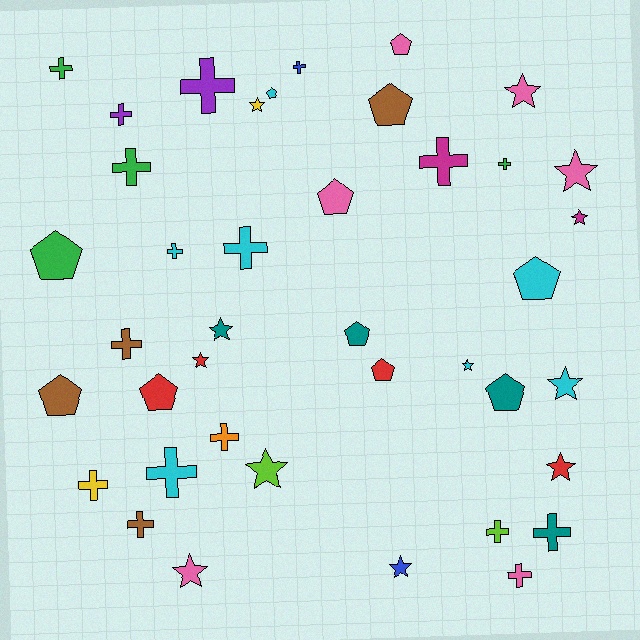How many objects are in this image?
There are 40 objects.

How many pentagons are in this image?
There are 11 pentagons.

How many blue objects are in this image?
There are 2 blue objects.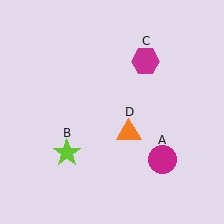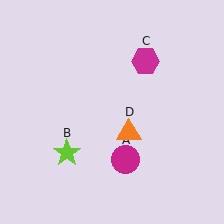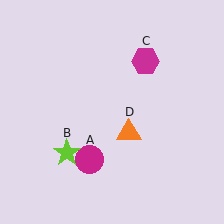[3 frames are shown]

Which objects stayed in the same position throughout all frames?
Lime star (object B) and magenta hexagon (object C) and orange triangle (object D) remained stationary.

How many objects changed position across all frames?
1 object changed position: magenta circle (object A).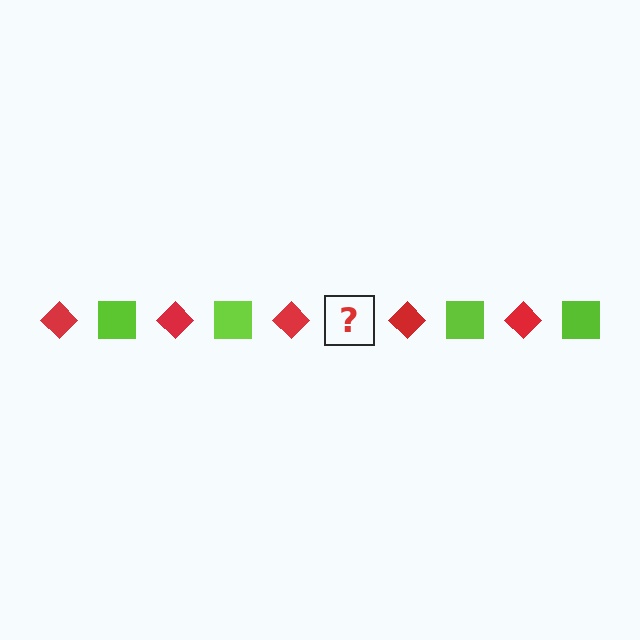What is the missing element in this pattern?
The missing element is a lime square.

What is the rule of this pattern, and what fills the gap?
The rule is that the pattern alternates between red diamond and lime square. The gap should be filled with a lime square.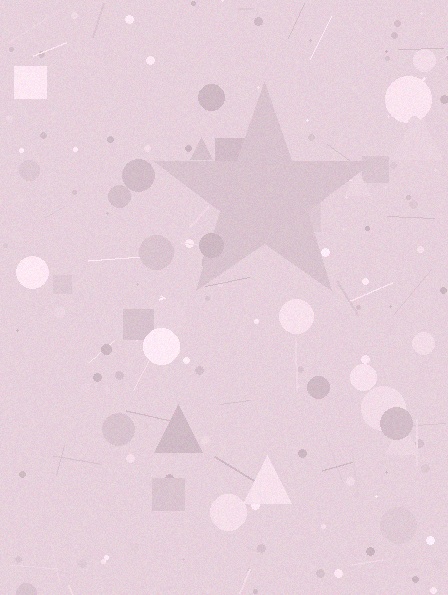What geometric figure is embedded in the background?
A star is embedded in the background.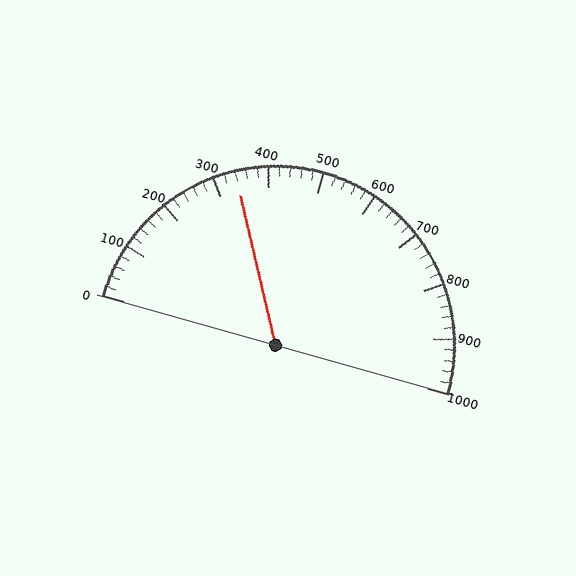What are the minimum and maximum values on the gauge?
The gauge ranges from 0 to 1000.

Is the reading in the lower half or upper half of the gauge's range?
The reading is in the lower half of the range (0 to 1000).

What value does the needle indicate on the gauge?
The needle indicates approximately 340.